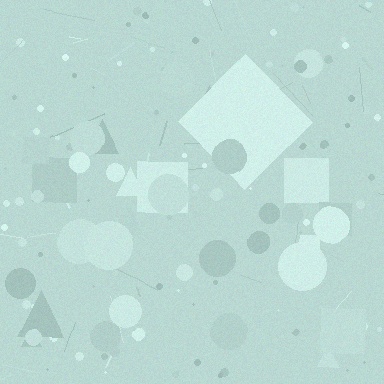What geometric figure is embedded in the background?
A diamond is embedded in the background.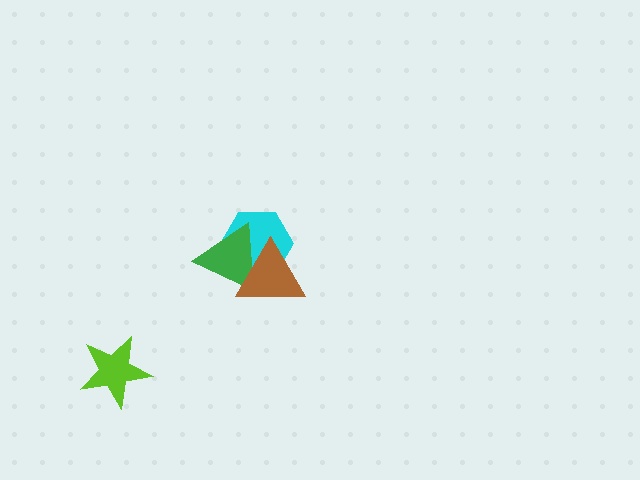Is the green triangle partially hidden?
Yes, it is partially covered by another shape.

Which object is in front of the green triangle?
The brown triangle is in front of the green triangle.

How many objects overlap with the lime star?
0 objects overlap with the lime star.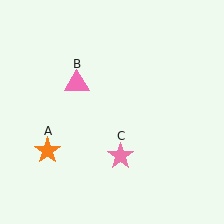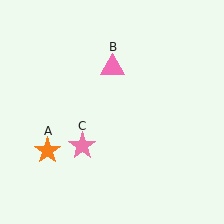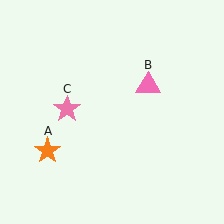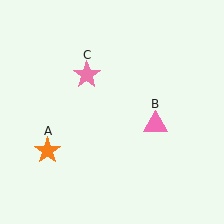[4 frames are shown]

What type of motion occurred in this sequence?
The pink triangle (object B), pink star (object C) rotated clockwise around the center of the scene.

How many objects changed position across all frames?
2 objects changed position: pink triangle (object B), pink star (object C).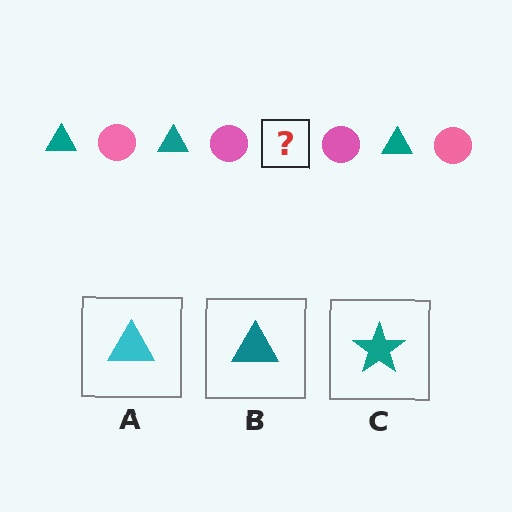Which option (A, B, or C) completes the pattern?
B.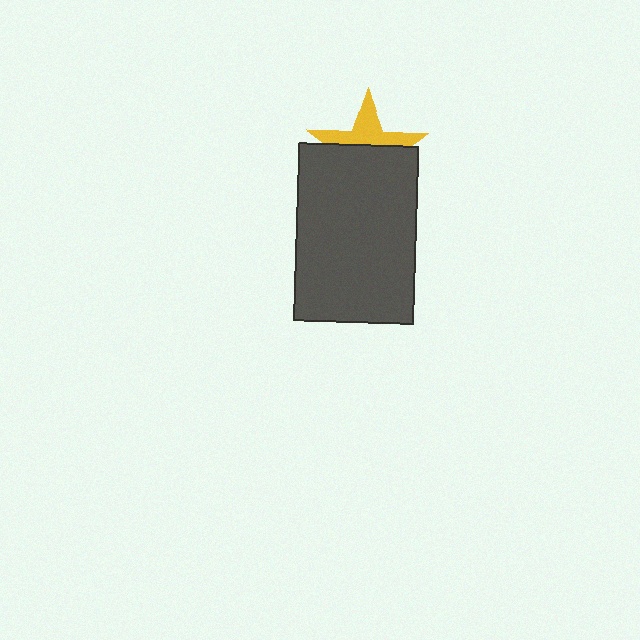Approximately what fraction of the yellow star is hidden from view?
Roughly 57% of the yellow star is hidden behind the dark gray rectangle.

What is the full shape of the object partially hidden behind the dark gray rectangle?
The partially hidden object is a yellow star.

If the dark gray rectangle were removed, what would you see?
You would see the complete yellow star.